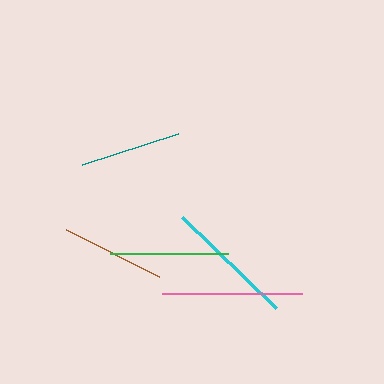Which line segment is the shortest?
The teal line is the shortest at approximately 101 pixels.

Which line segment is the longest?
The pink line is the longest at approximately 139 pixels.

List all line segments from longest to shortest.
From longest to shortest: pink, cyan, green, brown, teal.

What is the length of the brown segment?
The brown segment is approximately 104 pixels long.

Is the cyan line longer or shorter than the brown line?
The cyan line is longer than the brown line.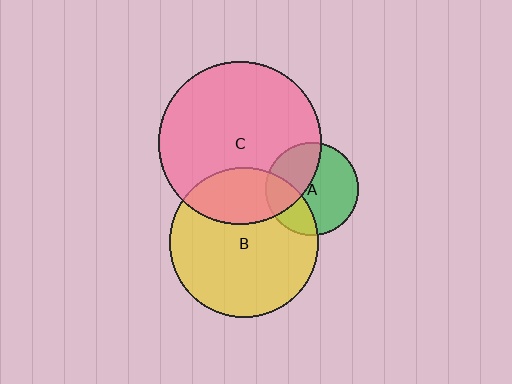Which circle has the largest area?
Circle C (pink).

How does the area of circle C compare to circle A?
Approximately 3.0 times.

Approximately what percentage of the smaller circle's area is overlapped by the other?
Approximately 25%.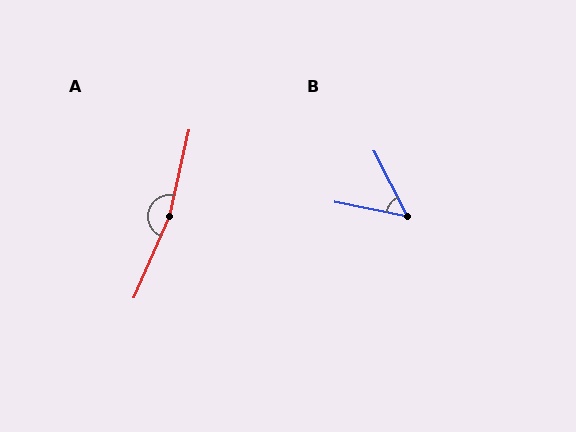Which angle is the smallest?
B, at approximately 52 degrees.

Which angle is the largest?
A, at approximately 169 degrees.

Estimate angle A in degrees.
Approximately 169 degrees.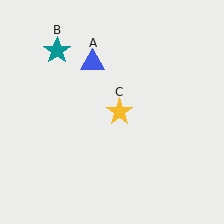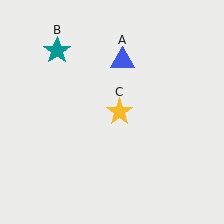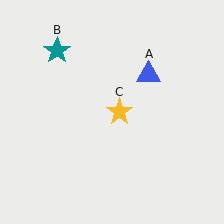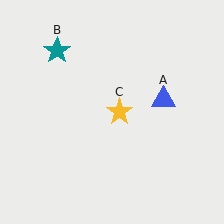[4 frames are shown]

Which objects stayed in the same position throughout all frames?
Teal star (object B) and yellow star (object C) remained stationary.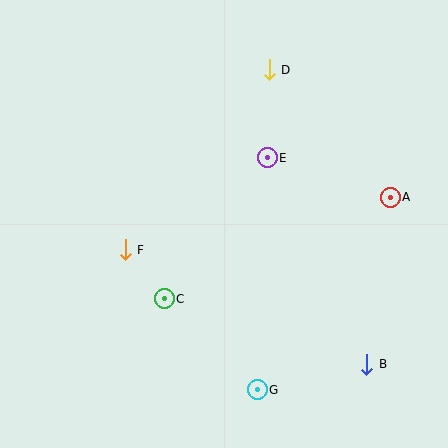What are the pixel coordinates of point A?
Point A is at (390, 197).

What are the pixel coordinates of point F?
Point F is at (125, 250).